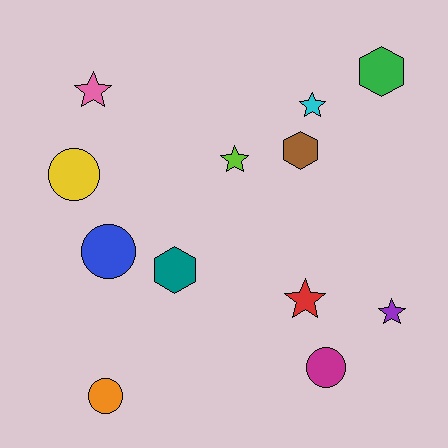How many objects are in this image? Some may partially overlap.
There are 12 objects.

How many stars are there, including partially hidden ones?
There are 5 stars.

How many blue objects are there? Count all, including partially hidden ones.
There is 1 blue object.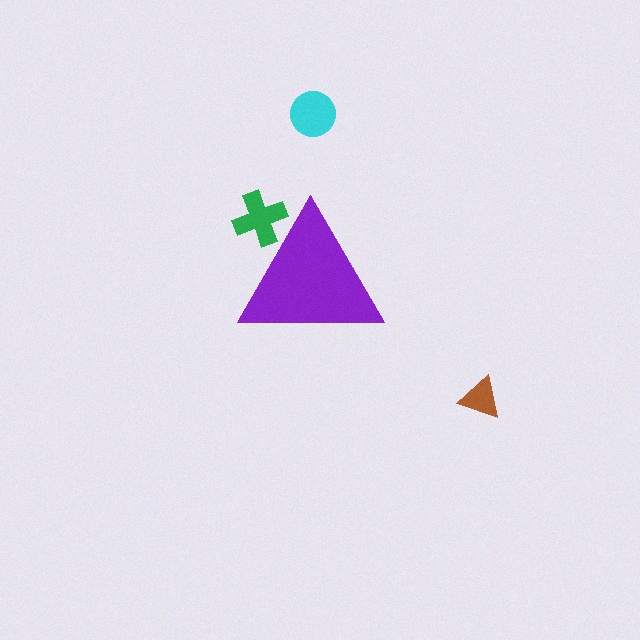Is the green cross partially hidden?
Yes, the green cross is partially hidden behind the purple triangle.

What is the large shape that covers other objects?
A purple triangle.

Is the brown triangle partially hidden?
No, the brown triangle is fully visible.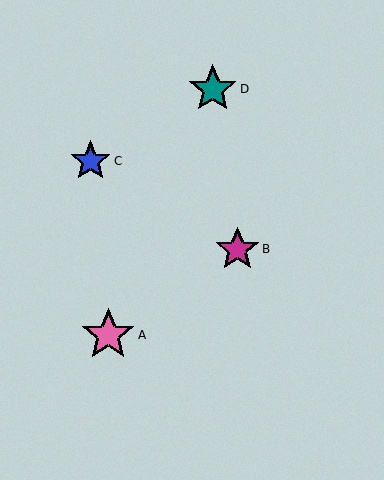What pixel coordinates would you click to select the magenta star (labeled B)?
Click at (237, 249) to select the magenta star B.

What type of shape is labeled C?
Shape C is a blue star.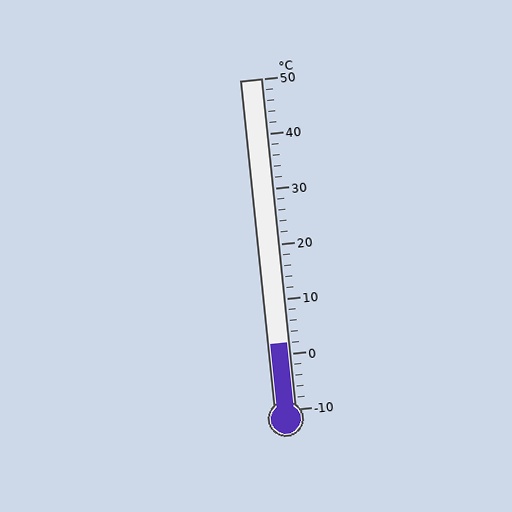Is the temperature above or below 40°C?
The temperature is below 40°C.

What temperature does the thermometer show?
The thermometer shows approximately 2°C.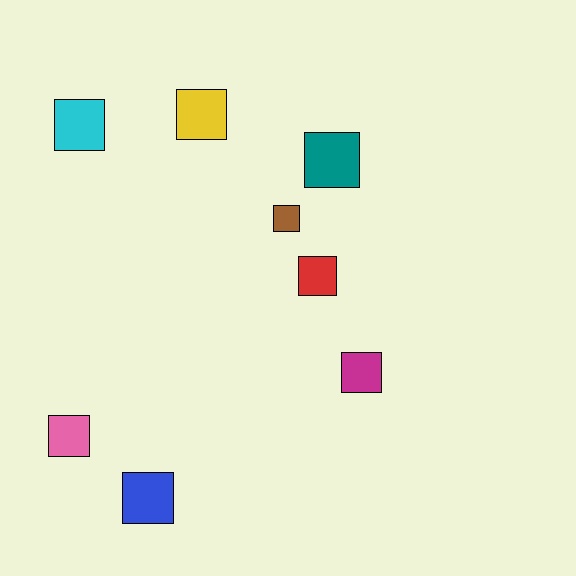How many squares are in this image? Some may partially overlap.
There are 8 squares.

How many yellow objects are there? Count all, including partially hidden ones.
There is 1 yellow object.